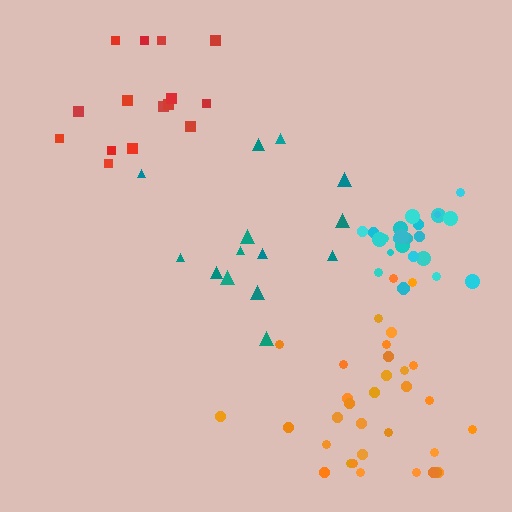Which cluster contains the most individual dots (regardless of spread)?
Orange (33).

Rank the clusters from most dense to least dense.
cyan, orange, teal, red.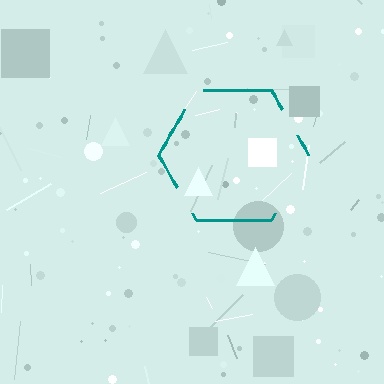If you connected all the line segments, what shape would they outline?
They would outline a hexagon.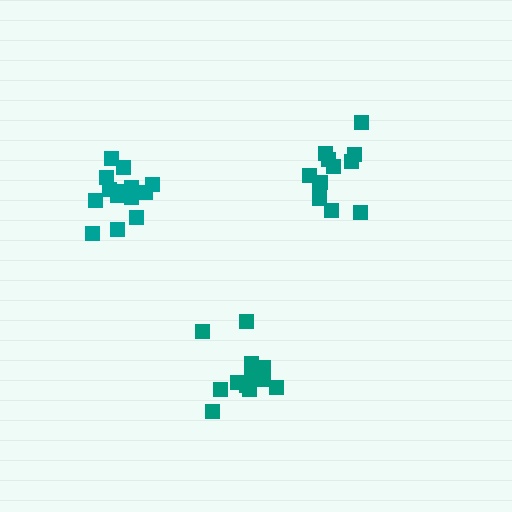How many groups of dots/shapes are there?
There are 3 groups.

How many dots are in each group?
Group 1: 14 dots, Group 2: 12 dots, Group 3: 12 dots (38 total).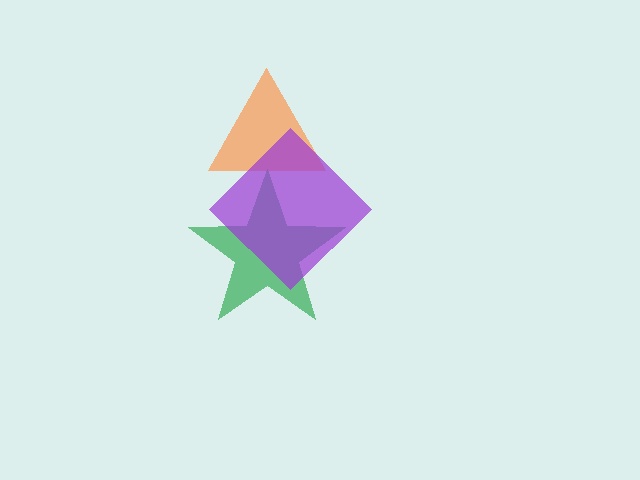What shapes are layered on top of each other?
The layered shapes are: an orange triangle, a green star, a purple diamond.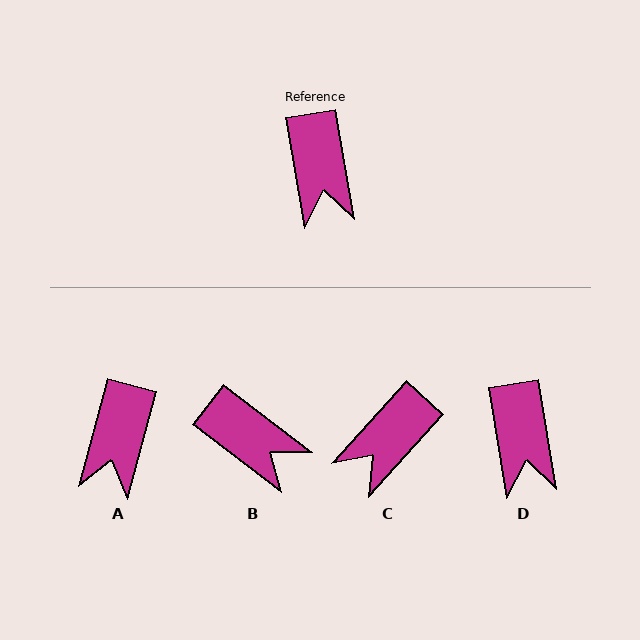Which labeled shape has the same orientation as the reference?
D.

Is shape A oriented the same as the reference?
No, it is off by about 24 degrees.